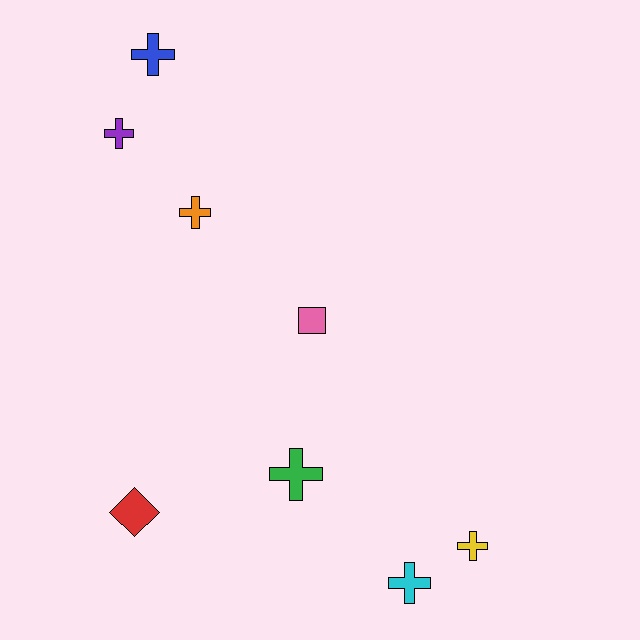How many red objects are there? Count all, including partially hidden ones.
There is 1 red object.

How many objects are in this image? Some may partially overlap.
There are 8 objects.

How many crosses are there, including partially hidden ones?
There are 6 crosses.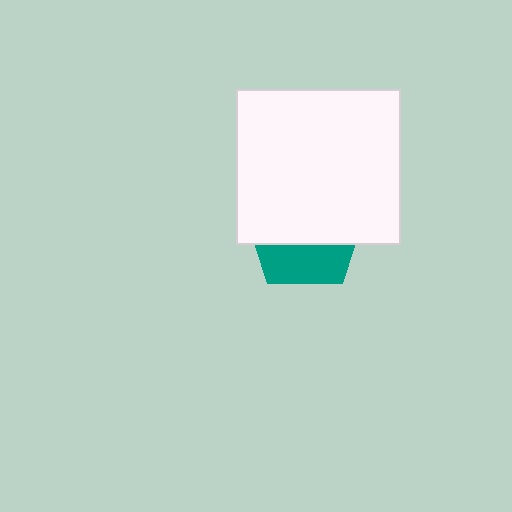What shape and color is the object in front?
The object in front is a white rectangle.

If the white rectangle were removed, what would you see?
You would see the complete teal pentagon.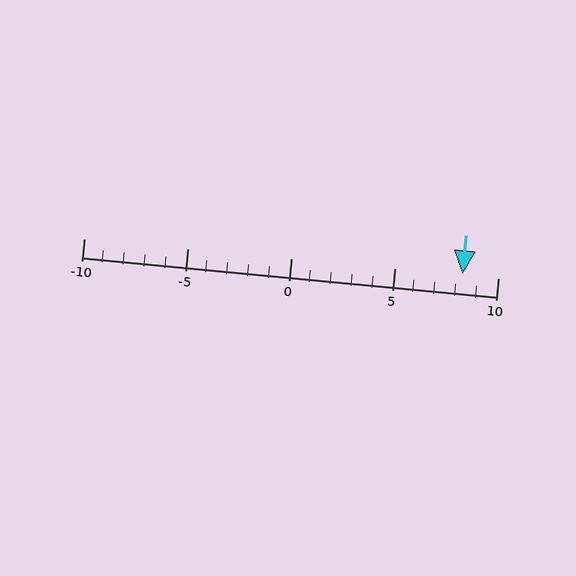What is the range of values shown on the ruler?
The ruler shows values from -10 to 10.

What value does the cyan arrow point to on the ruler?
The cyan arrow points to approximately 8.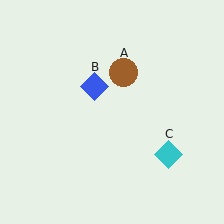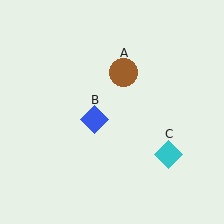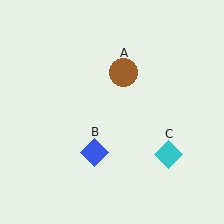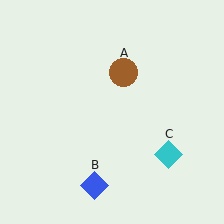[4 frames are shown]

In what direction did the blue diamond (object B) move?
The blue diamond (object B) moved down.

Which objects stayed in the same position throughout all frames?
Brown circle (object A) and cyan diamond (object C) remained stationary.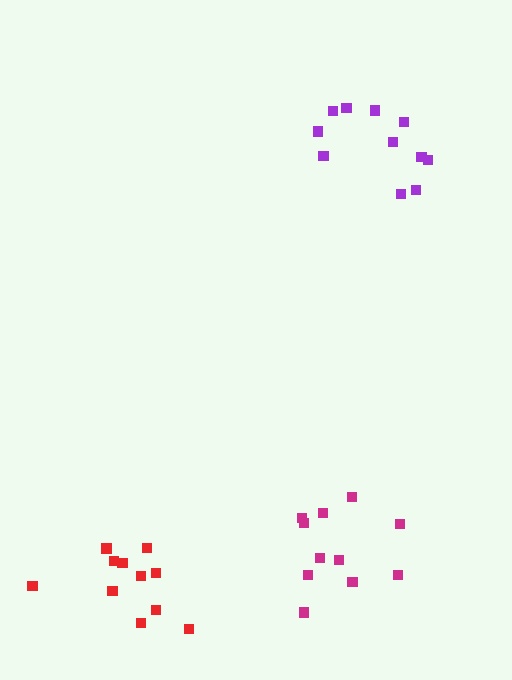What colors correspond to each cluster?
The clusters are colored: red, magenta, purple.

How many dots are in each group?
Group 1: 11 dots, Group 2: 11 dots, Group 3: 11 dots (33 total).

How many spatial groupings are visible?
There are 3 spatial groupings.